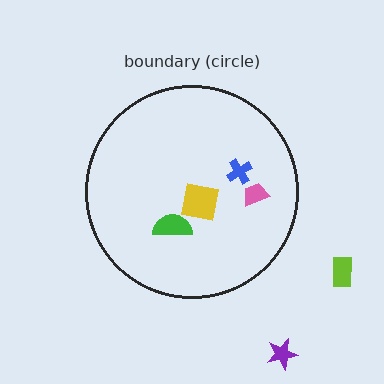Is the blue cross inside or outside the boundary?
Inside.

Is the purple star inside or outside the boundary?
Outside.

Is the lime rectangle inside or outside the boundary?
Outside.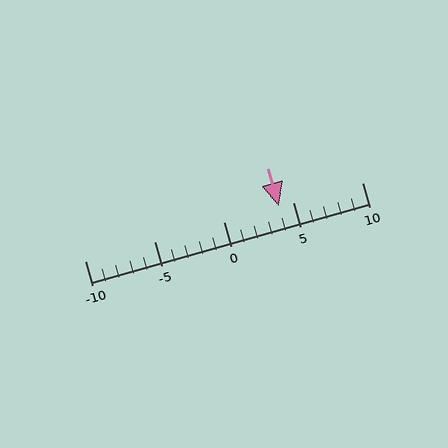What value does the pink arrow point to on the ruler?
The pink arrow points to approximately 4.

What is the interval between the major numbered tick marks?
The major tick marks are spaced 5 units apart.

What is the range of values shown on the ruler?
The ruler shows values from -10 to 10.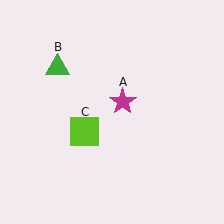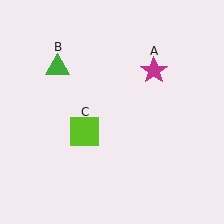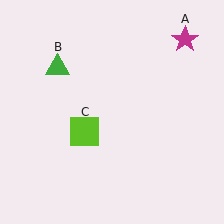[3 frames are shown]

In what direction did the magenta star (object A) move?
The magenta star (object A) moved up and to the right.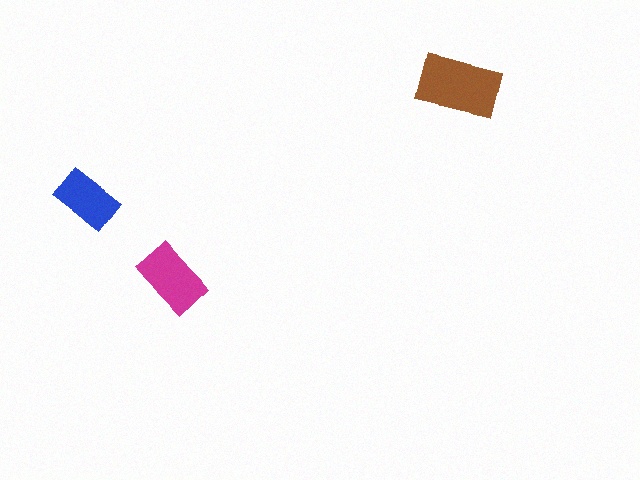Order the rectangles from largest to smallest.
the brown one, the magenta one, the blue one.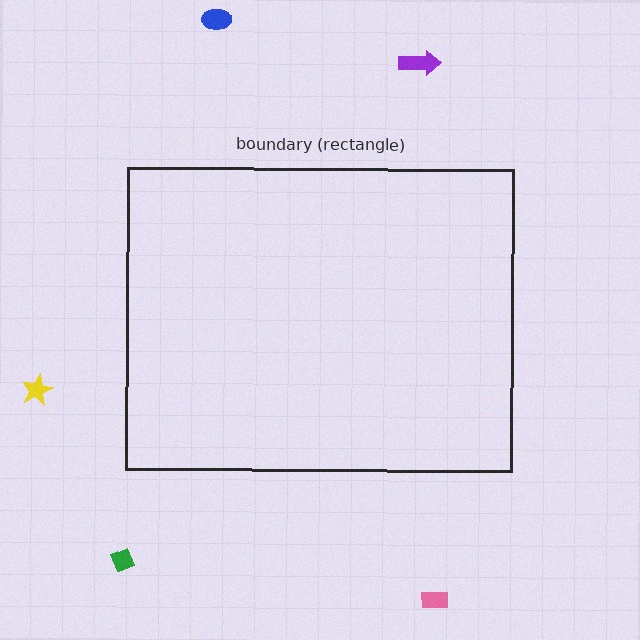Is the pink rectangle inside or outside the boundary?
Outside.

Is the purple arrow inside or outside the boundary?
Outside.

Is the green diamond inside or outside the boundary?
Outside.